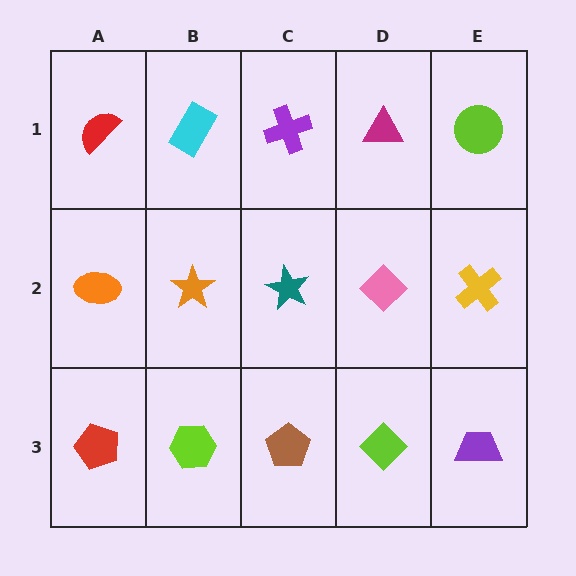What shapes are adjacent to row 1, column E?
A yellow cross (row 2, column E), a magenta triangle (row 1, column D).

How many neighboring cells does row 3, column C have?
3.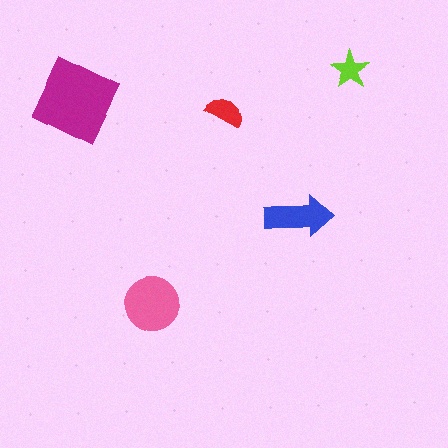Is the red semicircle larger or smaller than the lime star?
Larger.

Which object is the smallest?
The lime star.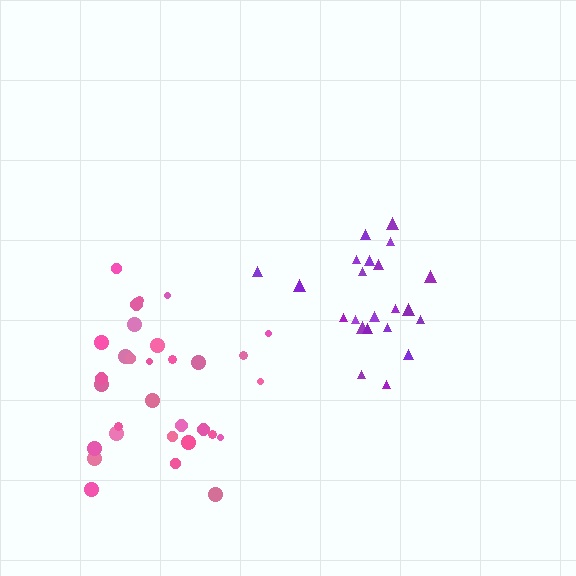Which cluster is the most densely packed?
Purple.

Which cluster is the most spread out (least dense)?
Pink.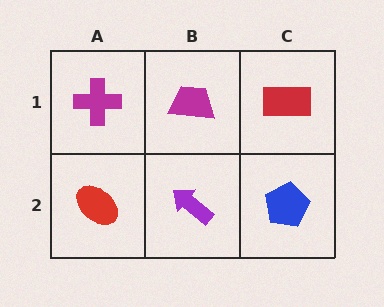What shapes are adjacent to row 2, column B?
A magenta trapezoid (row 1, column B), a red ellipse (row 2, column A), a blue pentagon (row 2, column C).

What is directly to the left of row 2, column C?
A purple arrow.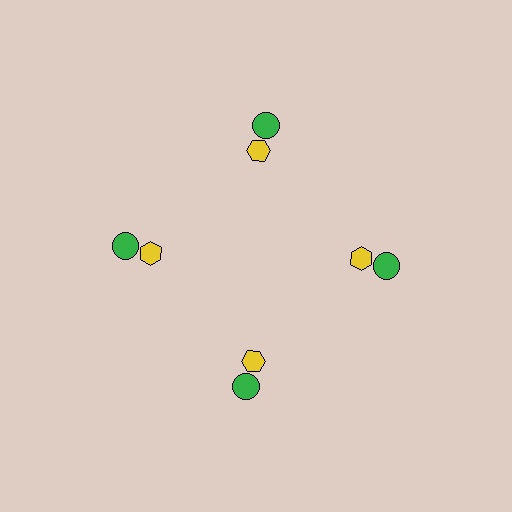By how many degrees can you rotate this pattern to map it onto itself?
The pattern maps onto itself every 90 degrees of rotation.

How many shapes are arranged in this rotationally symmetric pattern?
There are 8 shapes, arranged in 4 groups of 2.